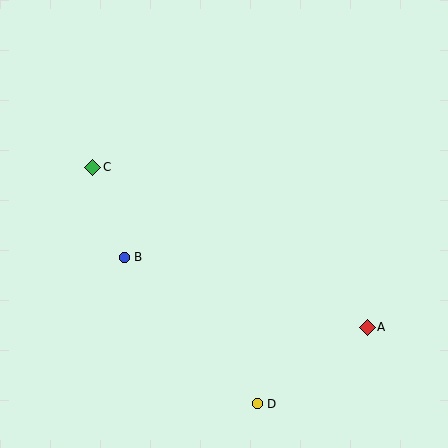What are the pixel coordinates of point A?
Point A is at (367, 327).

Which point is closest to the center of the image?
Point B at (124, 257) is closest to the center.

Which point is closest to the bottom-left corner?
Point B is closest to the bottom-left corner.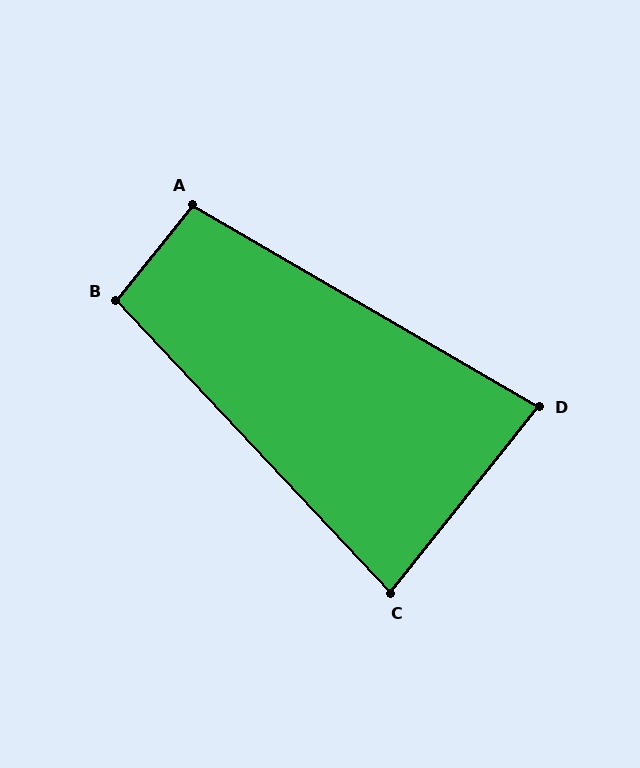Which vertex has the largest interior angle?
B, at approximately 98 degrees.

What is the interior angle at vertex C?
Approximately 82 degrees (acute).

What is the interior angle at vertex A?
Approximately 98 degrees (obtuse).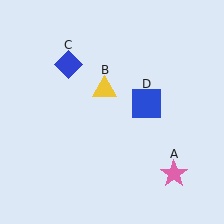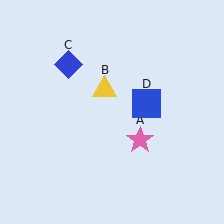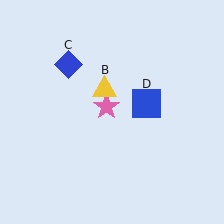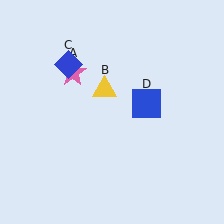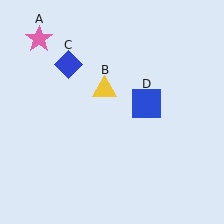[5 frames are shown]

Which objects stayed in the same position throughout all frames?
Yellow triangle (object B) and blue diamond (object C) and blue square (object D) remained stationary.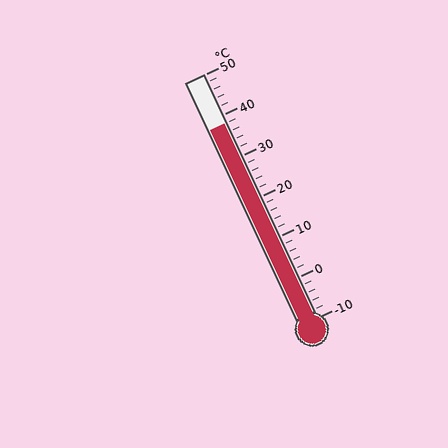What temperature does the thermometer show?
The thermometer shows approximately 38°C.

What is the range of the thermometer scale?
The thermometer scale ranges from -10°C to 50°C.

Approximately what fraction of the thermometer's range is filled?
The thermometer is filled to approximately 80% of its range.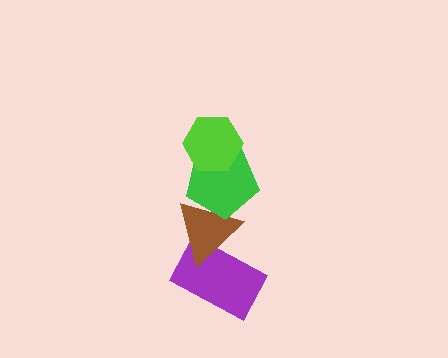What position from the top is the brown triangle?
The brown triangle is 3rd from the top.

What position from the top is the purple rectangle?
The purple rectangle is 4th from the top.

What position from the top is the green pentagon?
The green pentagon is 2nd from the top.